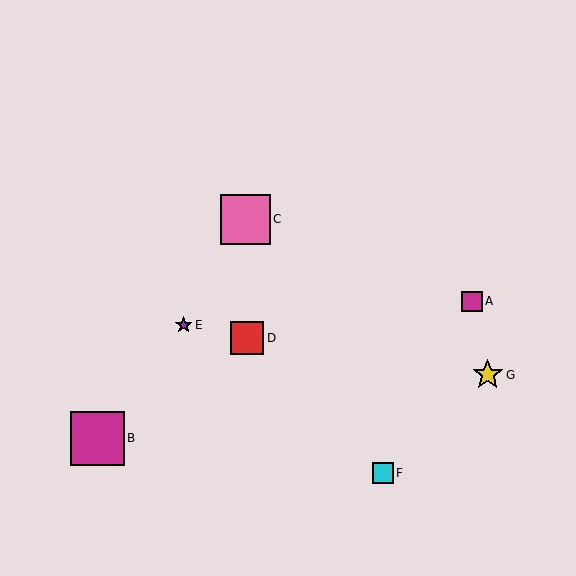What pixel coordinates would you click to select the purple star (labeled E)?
Click at (184, 325) to select the purple star E.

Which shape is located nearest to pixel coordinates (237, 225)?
The pink square (labeled C) at (245, 219) is nearest to that location.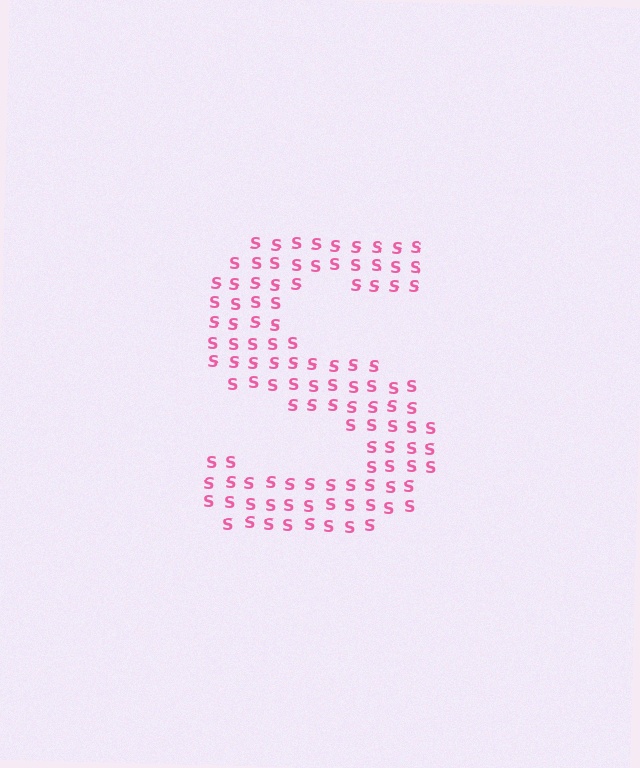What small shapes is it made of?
It is made of small letter S's.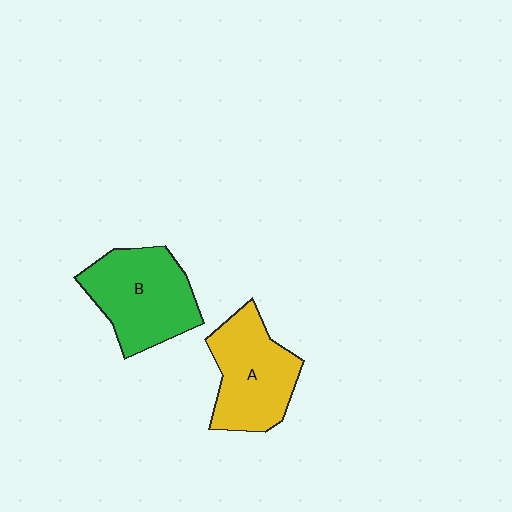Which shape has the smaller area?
Shape A (yellow).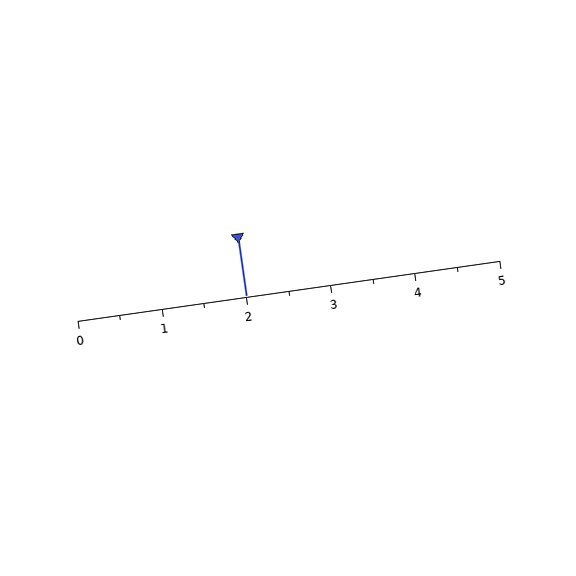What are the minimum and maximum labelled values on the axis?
The axis runs from 0 to 5.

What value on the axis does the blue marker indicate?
The marker indicates approximately 2.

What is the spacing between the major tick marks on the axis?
The major ticks are spaced 1 apart.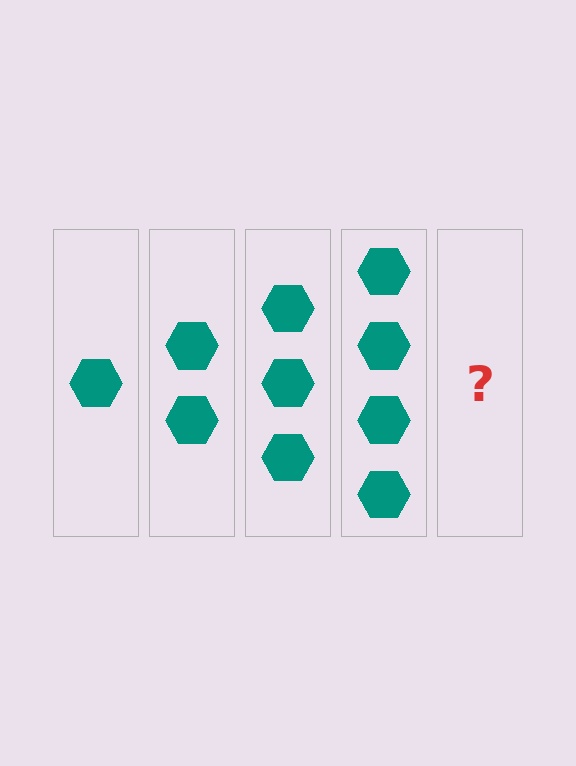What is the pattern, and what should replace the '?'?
The pattern is that each step adds one more hexagon. The '?' should be 5 hexagons.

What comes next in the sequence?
The next element should be 5 hexagons.